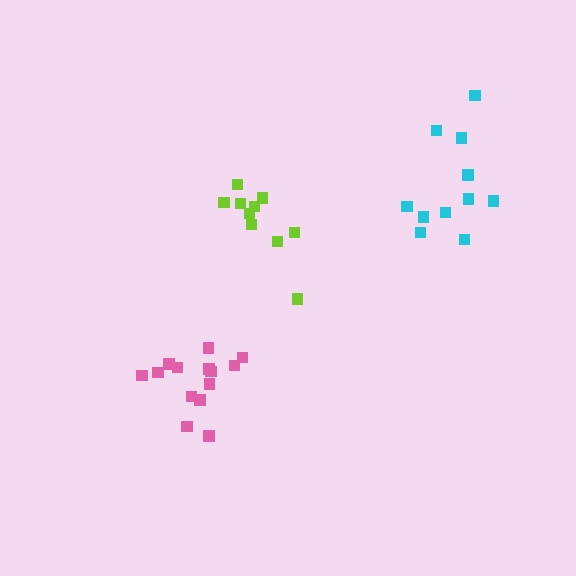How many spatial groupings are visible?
There are 3 spatial groupings.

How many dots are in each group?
Group 1: 10 dots, Group 2: 11 dots, Group 3: 14 dots (35 total).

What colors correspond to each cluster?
The clusters are colored: lime, cyan, pink.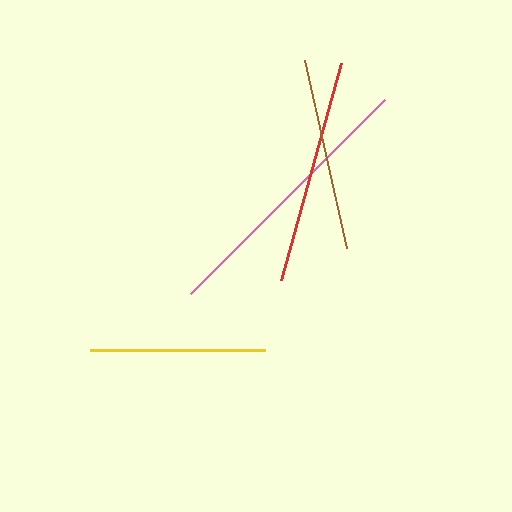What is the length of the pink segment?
The pink segment is approximately 274 pixels long.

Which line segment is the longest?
The pink line is the longest at approximately 274 pixels.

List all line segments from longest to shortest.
From longest to shortest: pink, red, brown, yellow.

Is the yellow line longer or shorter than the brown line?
The brown line is longer than the yellow line.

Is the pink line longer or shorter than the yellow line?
The pink line is longer than the yellow line.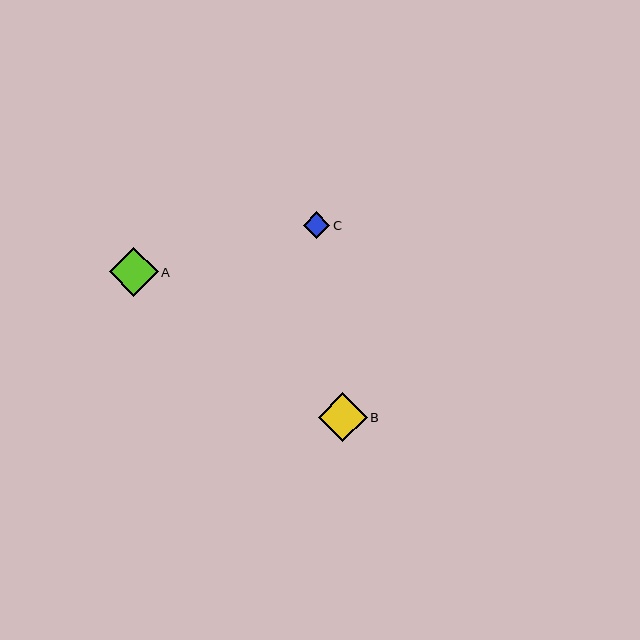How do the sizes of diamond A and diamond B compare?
Diamond A and diamond B are approximately the same size.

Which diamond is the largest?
Diamond A is the largest with a size of approximately 49 pixels.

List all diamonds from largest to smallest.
From largest to smallest: A, B, C.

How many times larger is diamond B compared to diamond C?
Diamond B is approximately 1.8 times the size of diamond C.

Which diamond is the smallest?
Diamond C is the smallest with a size of approximately 27 pixels.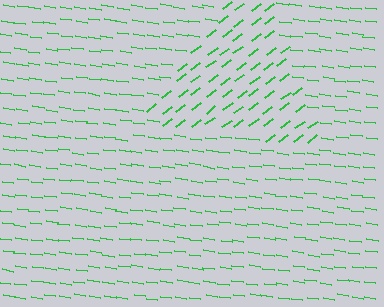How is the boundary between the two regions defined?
The boundary is defined purely by a change in line orientation (approximately 45 degrees difference). All lines are the same color and thickness.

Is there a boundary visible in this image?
Yes, there is a texture boundary formed by a change in line orientation.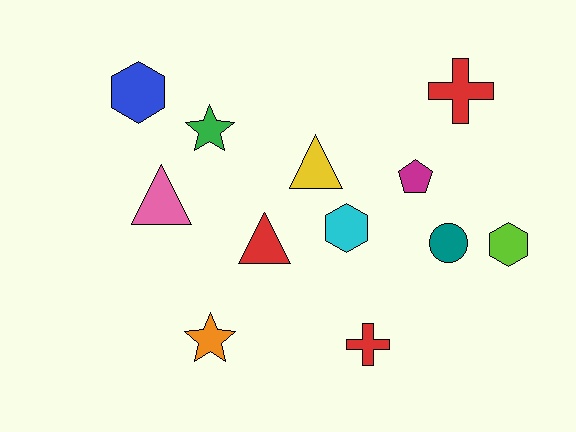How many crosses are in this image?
There are 2 crosses.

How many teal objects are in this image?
There is 1 teal object.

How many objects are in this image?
There are 12 objects.